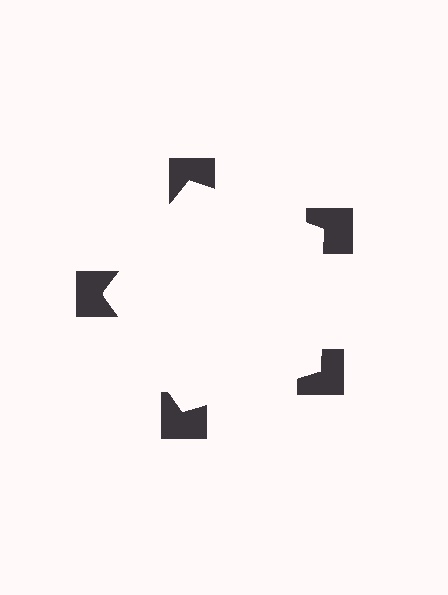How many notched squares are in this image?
There are 5 — one at each vertex of the illusory pentagon.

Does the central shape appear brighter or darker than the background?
It typically appears slightly brighter than the background, even though no actual brightness change is drawn.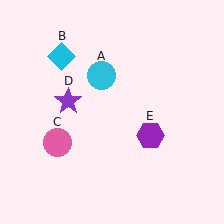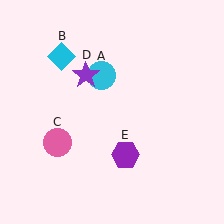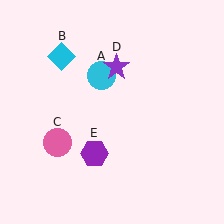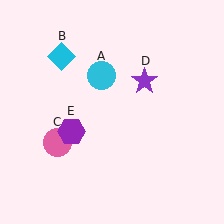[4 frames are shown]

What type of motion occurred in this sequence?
The purple star (object D), purple hexagon (object E) rotated clockwise around the center of the scene.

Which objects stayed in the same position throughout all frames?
Cyan circle (object A) and cyan diamond (object B) and pink circle (object C) remained stationary.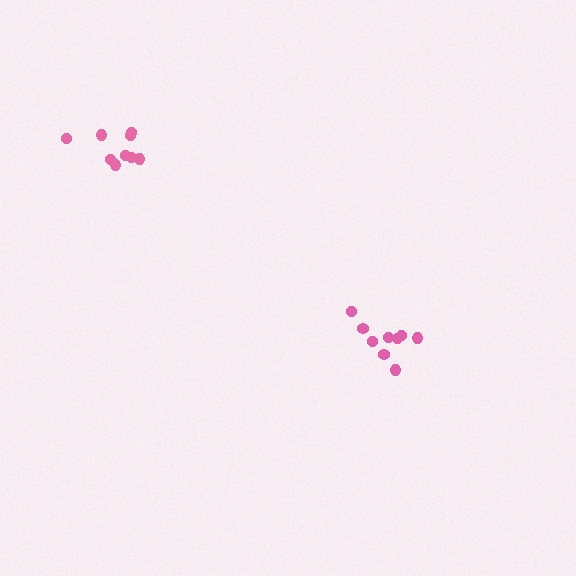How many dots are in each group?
Group 1: 9 dots, Group 2: 9 dots (18 total).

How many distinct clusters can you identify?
There are 2 distinct clusters.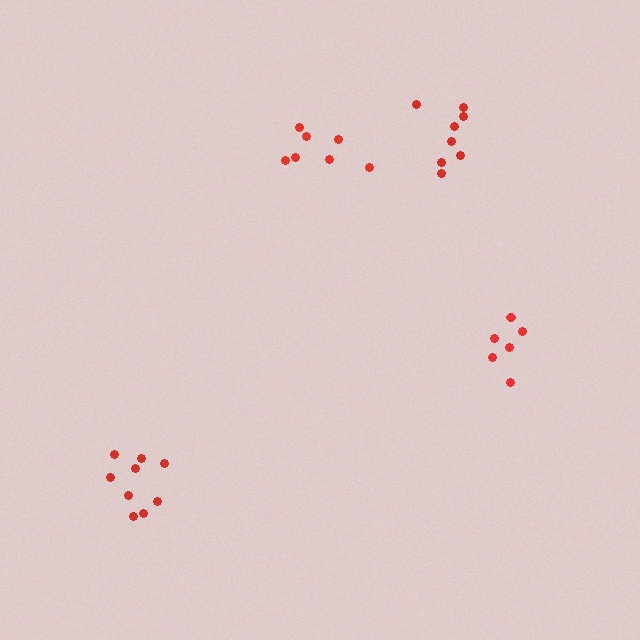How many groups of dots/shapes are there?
There are 4 groups.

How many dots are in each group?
Group 1: 9 dots, Group 2: 6 dots, Group 3: 9 dots, Group 4: 7 dots (31 total).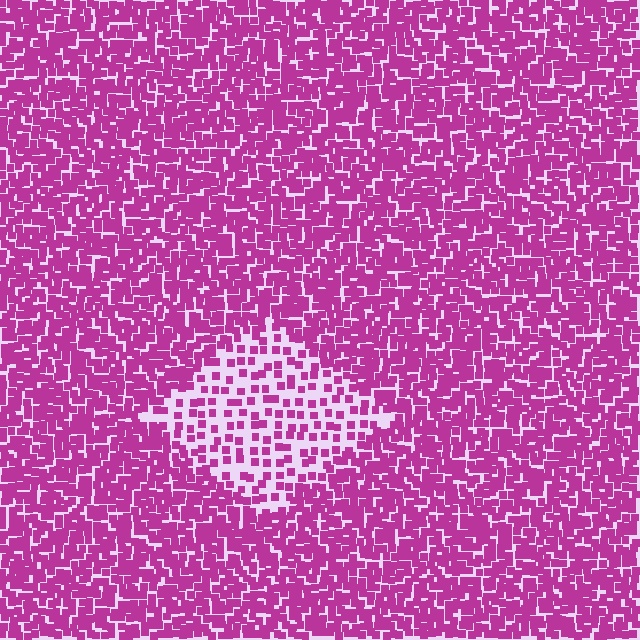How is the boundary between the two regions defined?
The boundary is defined by a change in element density (approximately 2.5x ratio). All elements are the same color, size, and shape.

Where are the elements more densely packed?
The elements are more densely packed outside the diamond boundary.